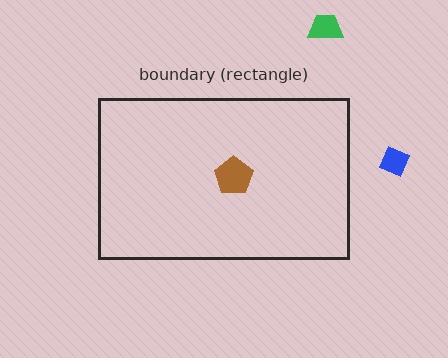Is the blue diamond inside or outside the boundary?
Outside.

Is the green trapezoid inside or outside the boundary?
Outside.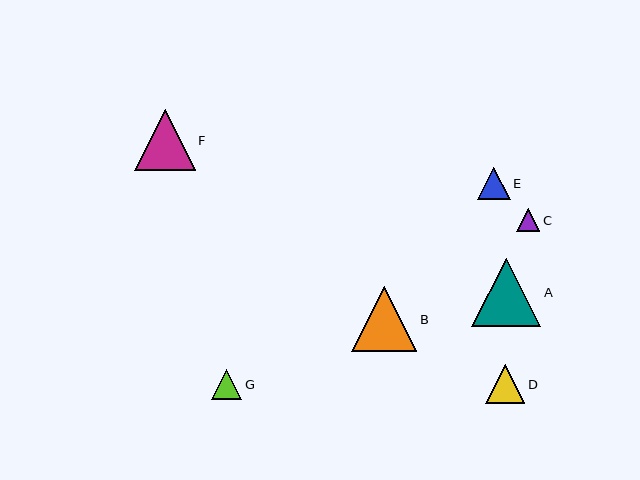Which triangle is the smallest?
Triangle C is the smallest with a size of approximately 23 pixels.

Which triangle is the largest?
Triangle A is the largest with a size of approximately 69 pixels.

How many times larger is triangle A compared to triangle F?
Triangle A is approximately 1.1 times the size of triangle F.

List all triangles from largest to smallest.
From largest to smallest: A, B, F, D, E, G, C.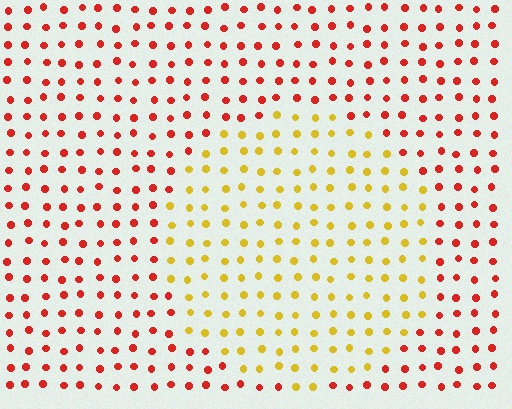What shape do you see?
I see a circle.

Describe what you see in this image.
The image is filled with small red elements in a uniform arrangement. A circle-shaped region is visible where the elements are tinted to a slightly different hue, forming a subtle color boundary.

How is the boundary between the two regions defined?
The boundary is defined purely by a slight shift in hue (about 50 degrees). Spacing, size, and orientation are identical on both sides.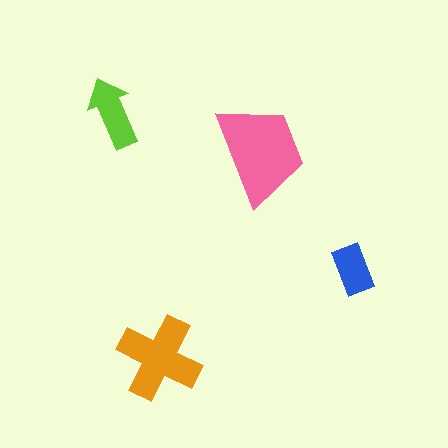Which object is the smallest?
The blue rectangle.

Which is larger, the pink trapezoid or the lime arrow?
The pink trapezoid.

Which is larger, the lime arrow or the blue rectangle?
The lime arrow.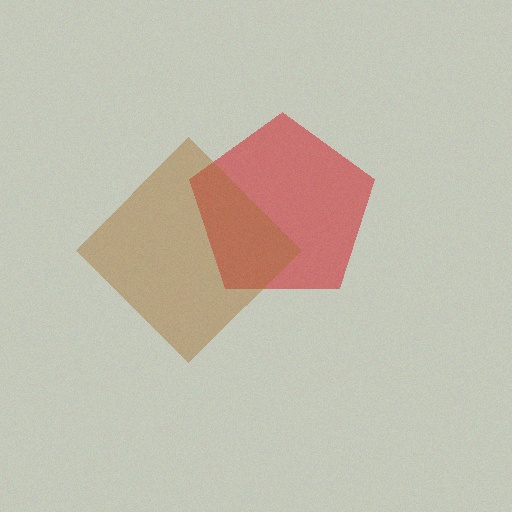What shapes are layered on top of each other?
The layered shapes are: a red pentagon, a brown diamond.